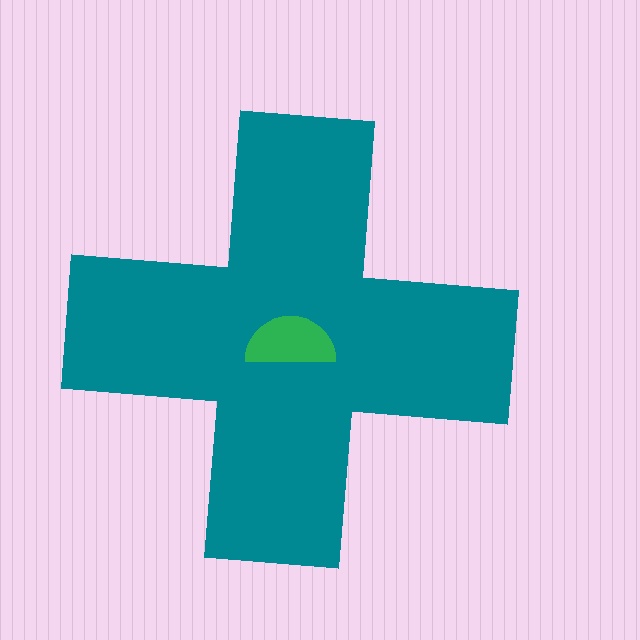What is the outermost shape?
The teal cross.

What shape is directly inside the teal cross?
The green semicircle.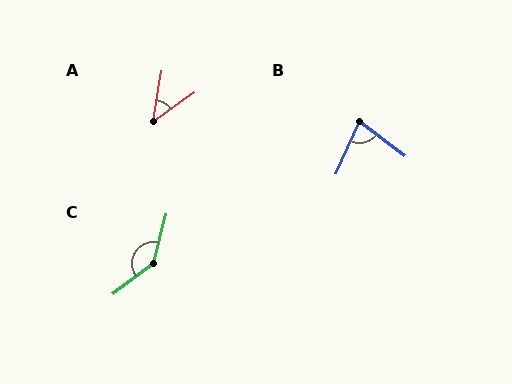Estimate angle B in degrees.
Approximately 76 degrees.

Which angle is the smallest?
A, at approximately 45 degrees.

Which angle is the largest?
C, at approximately 140 degrees.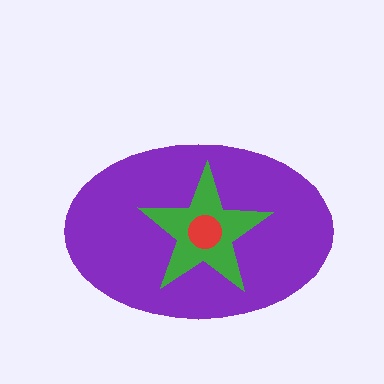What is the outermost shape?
The purple ellipse.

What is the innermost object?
The red circle.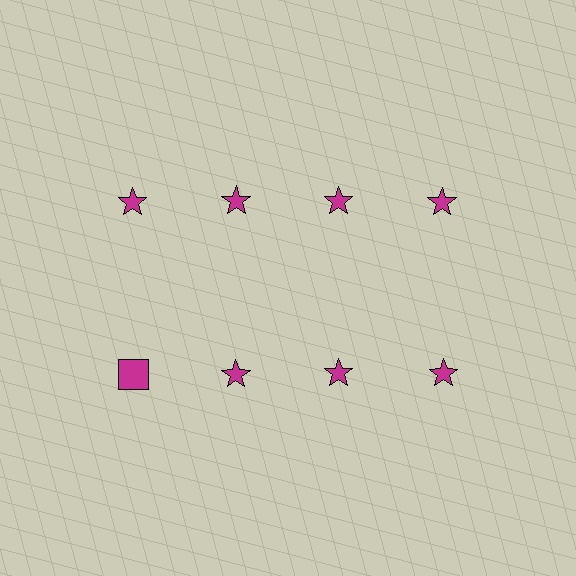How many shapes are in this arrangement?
There are 8 shapes arranged in a grid pattern.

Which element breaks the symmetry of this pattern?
The magenta square in the second row, leftmost column breaks the symmetry. All other shapes are magenta stars.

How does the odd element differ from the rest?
It has a different shape: square instead of star.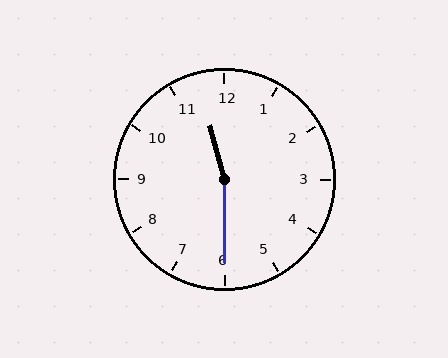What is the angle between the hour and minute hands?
Approximately 165 degrees.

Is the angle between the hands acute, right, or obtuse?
It is obtuse.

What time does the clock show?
11:30.